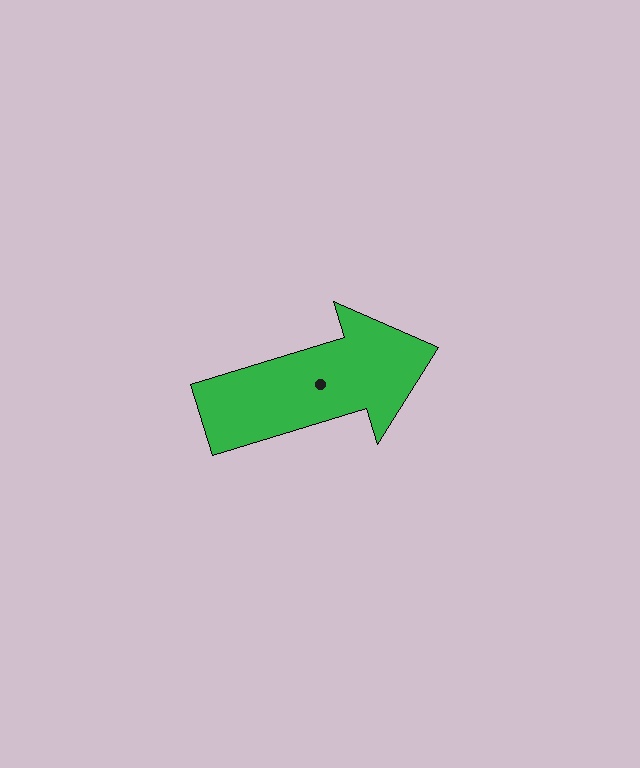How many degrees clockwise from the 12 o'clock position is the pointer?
Approximately 73 degrees.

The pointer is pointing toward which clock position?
Roughly 2 o'clock.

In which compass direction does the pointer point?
East.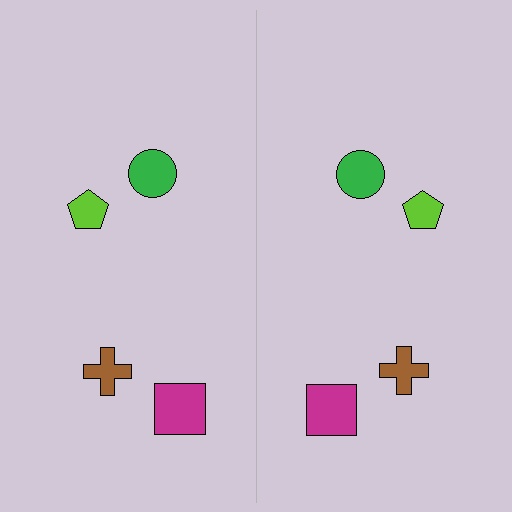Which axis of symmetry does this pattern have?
The pattern has a vertical axis of symmetry running through the center of the image.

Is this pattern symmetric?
Yes, this pattern has bilateral (reflection) symmetry.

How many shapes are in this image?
There are 8 shapes in this image.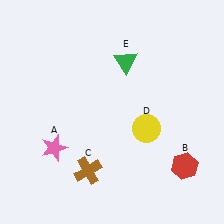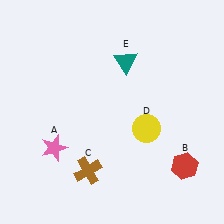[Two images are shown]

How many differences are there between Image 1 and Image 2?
There is 1 difference between the two images.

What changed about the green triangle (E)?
In Image 1, E is green. In Image 2, it changed to teal.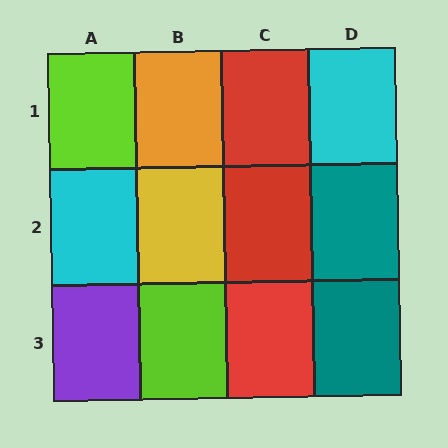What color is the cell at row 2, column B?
Yellow.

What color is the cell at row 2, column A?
Cyan.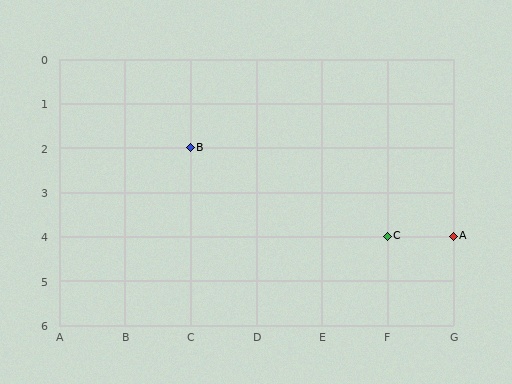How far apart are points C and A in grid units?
Points C and A are 1 column apart.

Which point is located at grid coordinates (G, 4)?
Point A is at (G, 4).